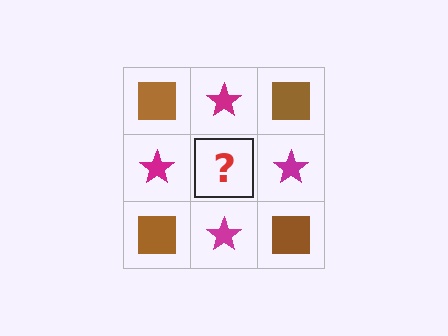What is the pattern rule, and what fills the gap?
The rule is that it alternates brown square and magenta star in a checkerboard pattern. The gap should be filled with a brown square.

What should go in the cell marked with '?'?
The missing cell should contain a brown square.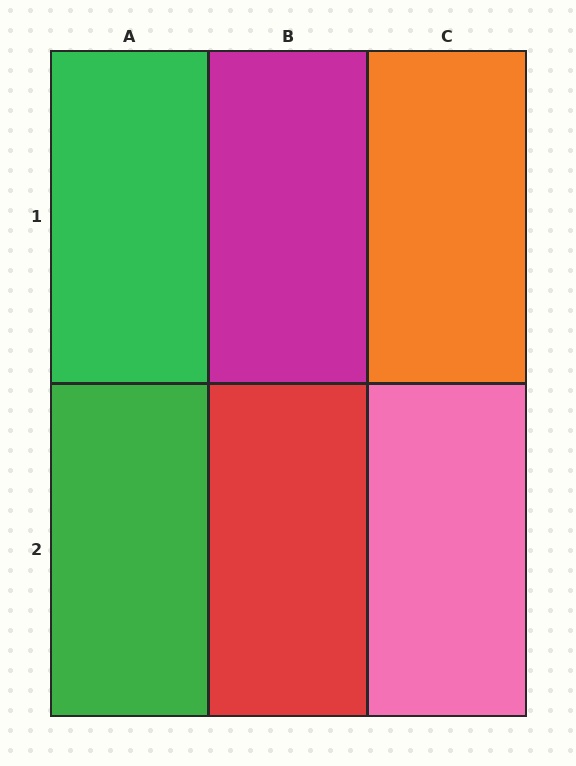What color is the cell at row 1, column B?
Magenta.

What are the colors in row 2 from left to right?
Green, red, pink.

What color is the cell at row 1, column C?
Orange.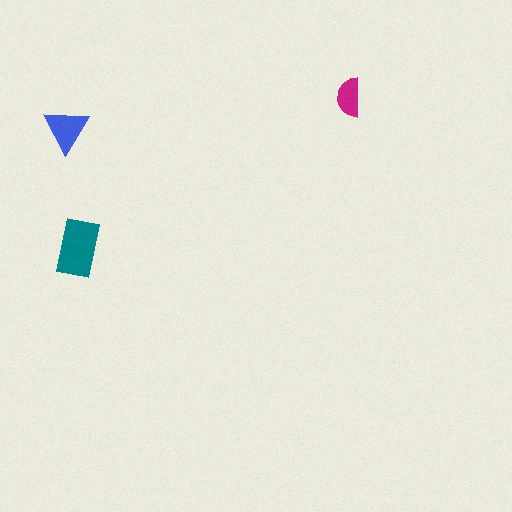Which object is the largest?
The teal rectangle.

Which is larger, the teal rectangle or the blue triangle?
The teal rectangle.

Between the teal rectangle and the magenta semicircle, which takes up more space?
The teal rectangle.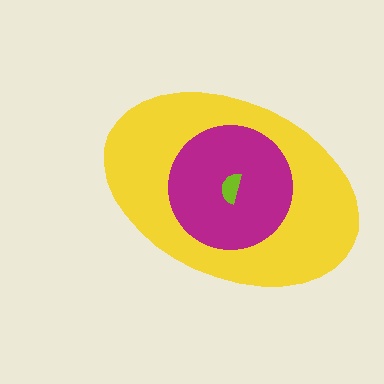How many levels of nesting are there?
3.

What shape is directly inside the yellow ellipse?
The magenta circle.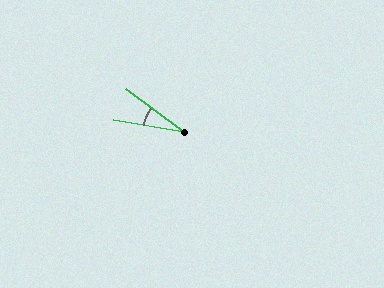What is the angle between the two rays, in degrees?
Approximately 26 degrees.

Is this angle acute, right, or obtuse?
It is acute.